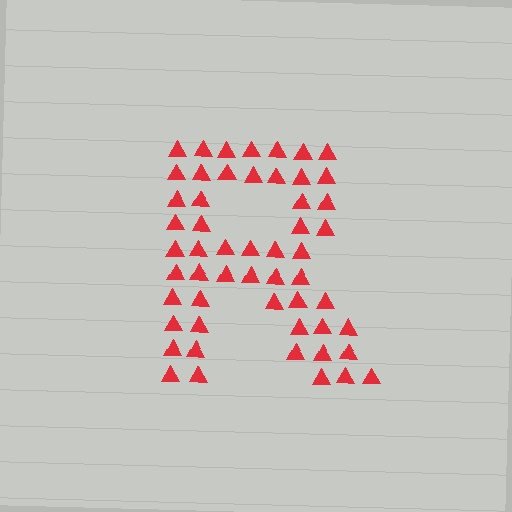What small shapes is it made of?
It is made of small triangles.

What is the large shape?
The large shape is the letter R.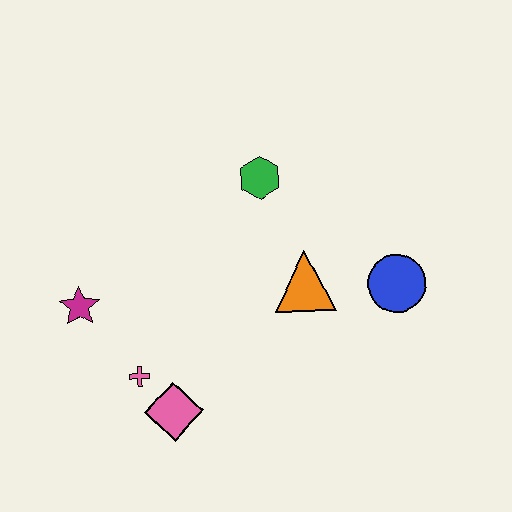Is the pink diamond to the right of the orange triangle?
No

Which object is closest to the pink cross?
The pink diamond is closest to the pink cross.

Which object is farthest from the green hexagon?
The pink diamond is farthest from the green hexagon.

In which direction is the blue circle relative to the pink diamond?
The blue circle is to the right of the pink diamond.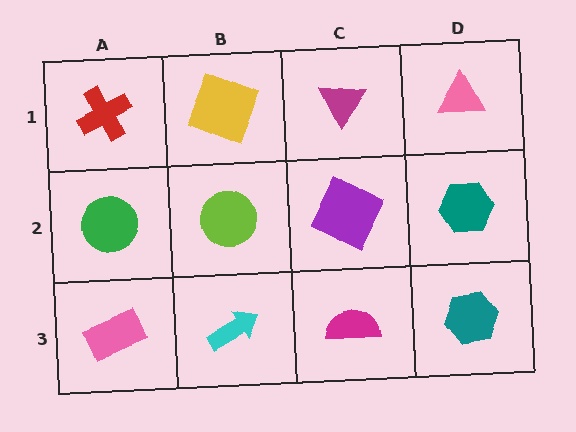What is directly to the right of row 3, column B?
A magenta semicircle.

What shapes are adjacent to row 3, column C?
A purple square (row 2, column C), a cyan arrow (row 3, column B), a teal hexagon (row 3, column D).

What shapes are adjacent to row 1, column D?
A teal hexagon (row 2, column D), a magenta triangle (row 1, column C).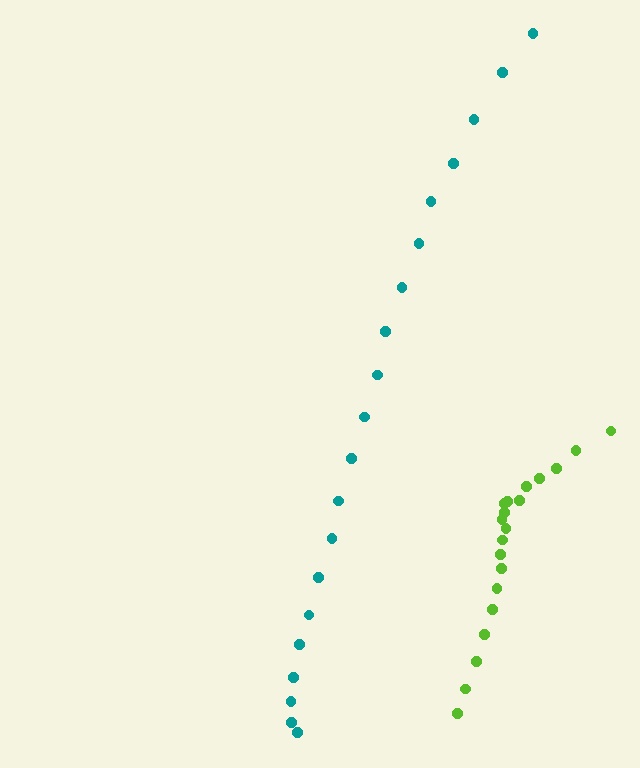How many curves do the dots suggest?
There are 2 distinct paths.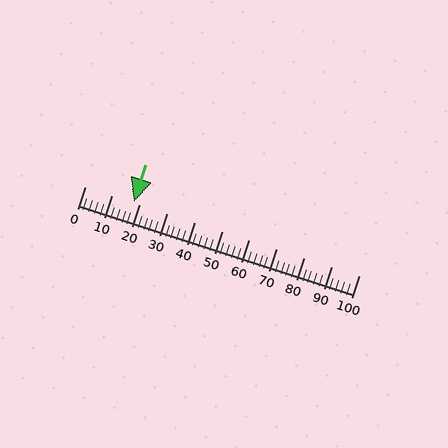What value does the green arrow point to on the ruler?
The green arrow points to approximately 18.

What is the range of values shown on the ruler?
The ruler shows values from 0 to 100.